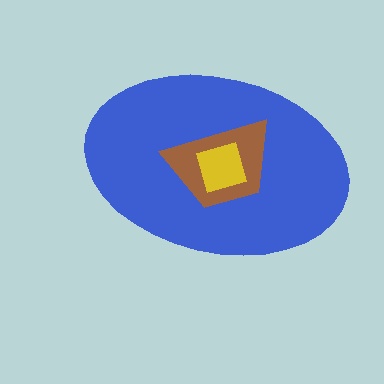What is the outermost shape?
The blue ellipse.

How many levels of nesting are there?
3.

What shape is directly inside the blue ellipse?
The brown trapezoid.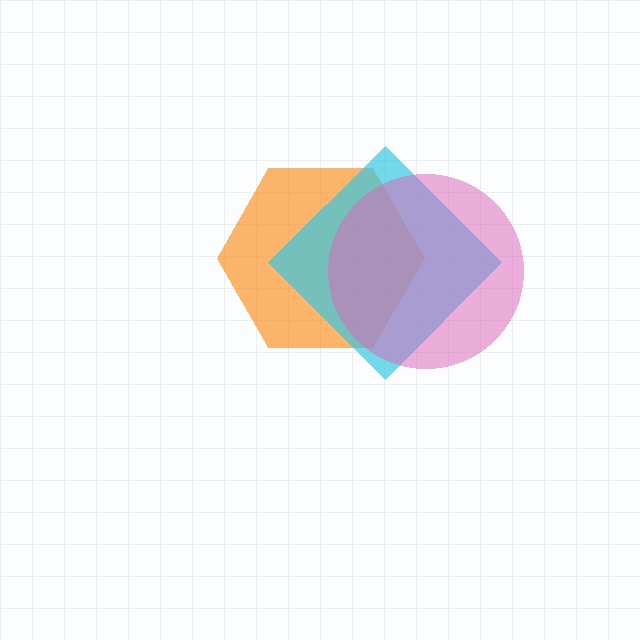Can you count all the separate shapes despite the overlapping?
Yes, there are 3 separate shapes.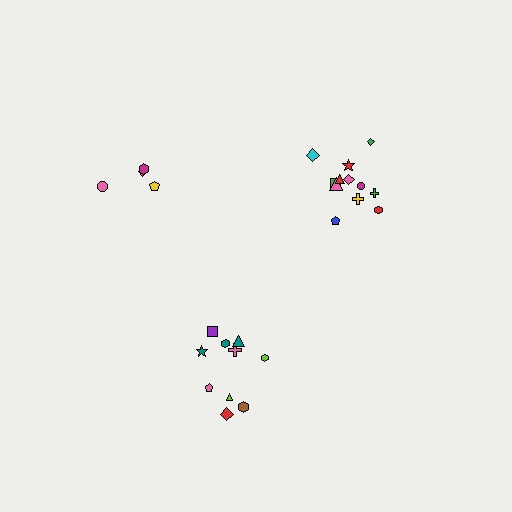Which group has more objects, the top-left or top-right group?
The top-right group.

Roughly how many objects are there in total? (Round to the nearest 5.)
Roughly 25 objects in total.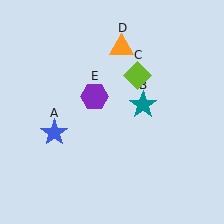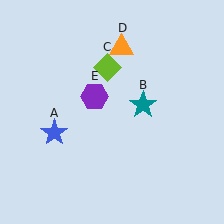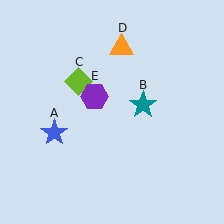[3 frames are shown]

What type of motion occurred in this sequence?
The lime diamond (object C) rotated counterclockwise around the center of the scene.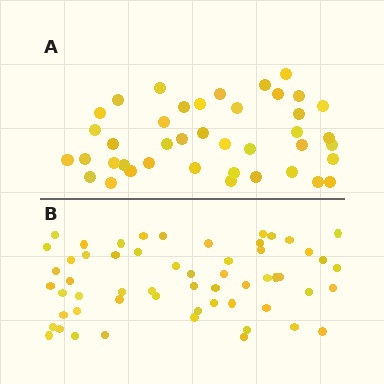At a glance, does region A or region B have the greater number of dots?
Region B (the bottom region) has more dots.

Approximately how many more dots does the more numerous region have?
Region B has approximately 15 more dots than region A.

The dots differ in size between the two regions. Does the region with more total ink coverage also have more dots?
No. Region A has more total ink coverage because its dots are larger, but region B actually contains more individual dots. Total area can be misleading — the number of items is what matters here.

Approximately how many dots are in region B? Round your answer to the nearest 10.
About 60 dots. (The exact count is 57, which rounds to 60.)